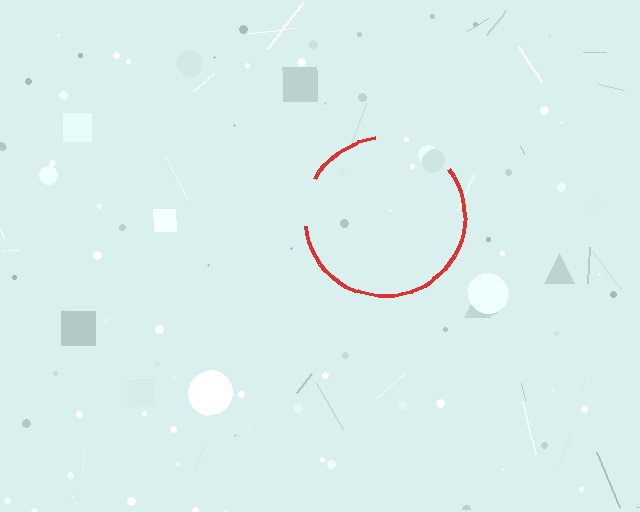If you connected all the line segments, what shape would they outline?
They would outline a circle.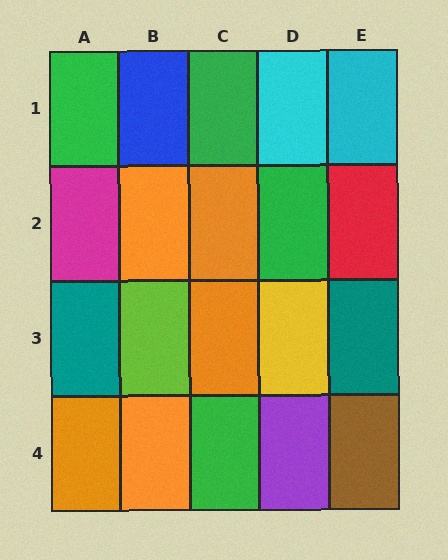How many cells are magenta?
1 cell is magenta.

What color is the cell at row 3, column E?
Teal.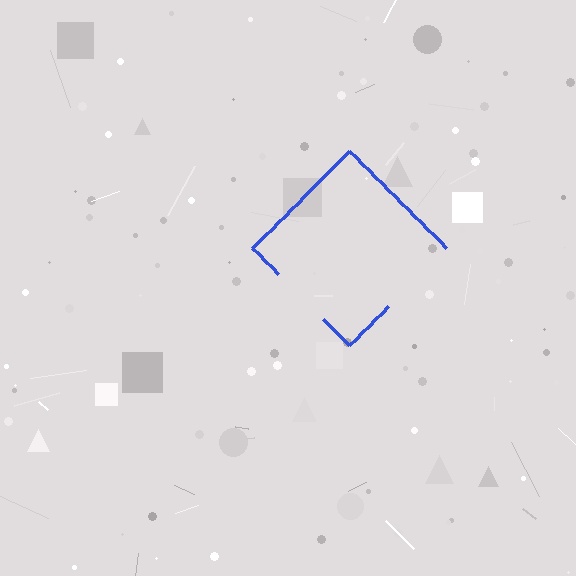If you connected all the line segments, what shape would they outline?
They would outline a diamond.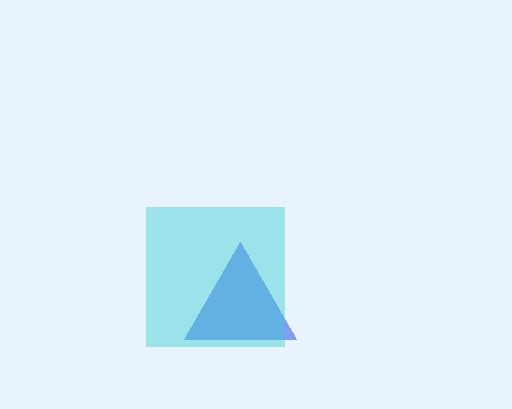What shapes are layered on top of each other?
The layered shapes are: a blue triangle, a cyan square.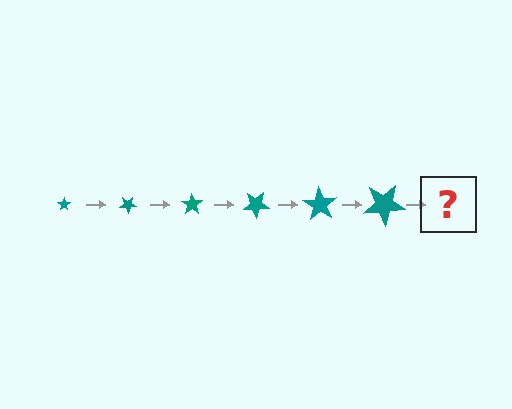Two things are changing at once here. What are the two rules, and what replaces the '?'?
The two rules are that the star grows larger each step and it rotates 35 degrees each step. The '?' should be a star, larger than the previous one and rotated 210 degrees from the start.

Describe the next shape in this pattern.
It should be a star, larger than the previous one and rotated 210 degrees from the start.